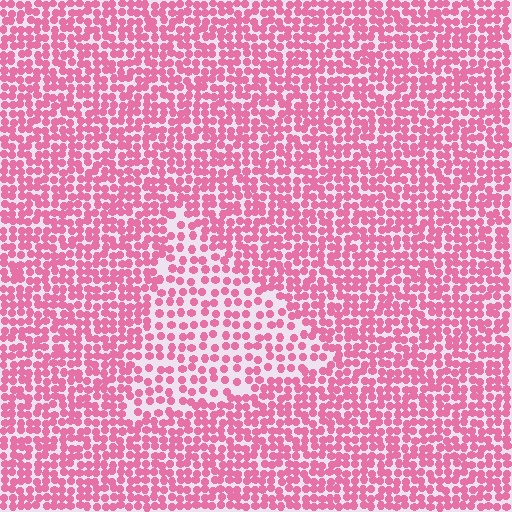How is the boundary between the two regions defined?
The boundary is defined by a change in element density (approximately 1.7x ratio). All elements are the same color, size, and shape.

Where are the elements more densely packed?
The elements are more densely packed outside the triangle boundary.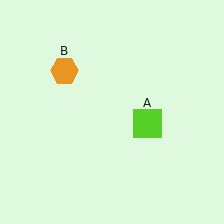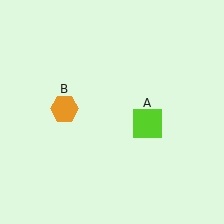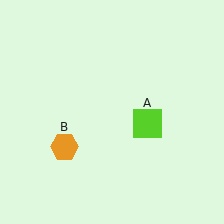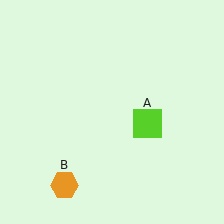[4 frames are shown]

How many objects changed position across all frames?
1 object changed position: orange hexagon (object B).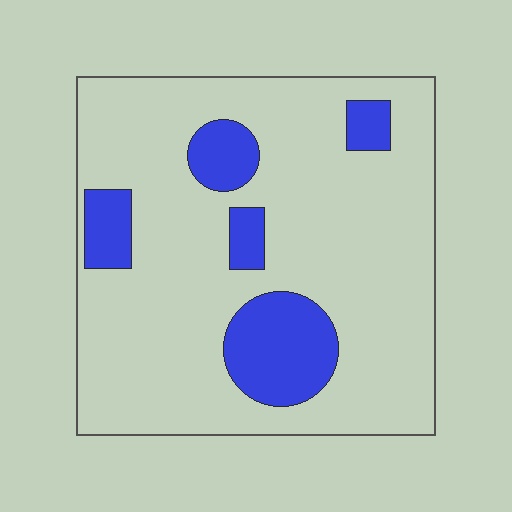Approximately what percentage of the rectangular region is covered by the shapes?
Approximately 20%.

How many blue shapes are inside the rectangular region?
5.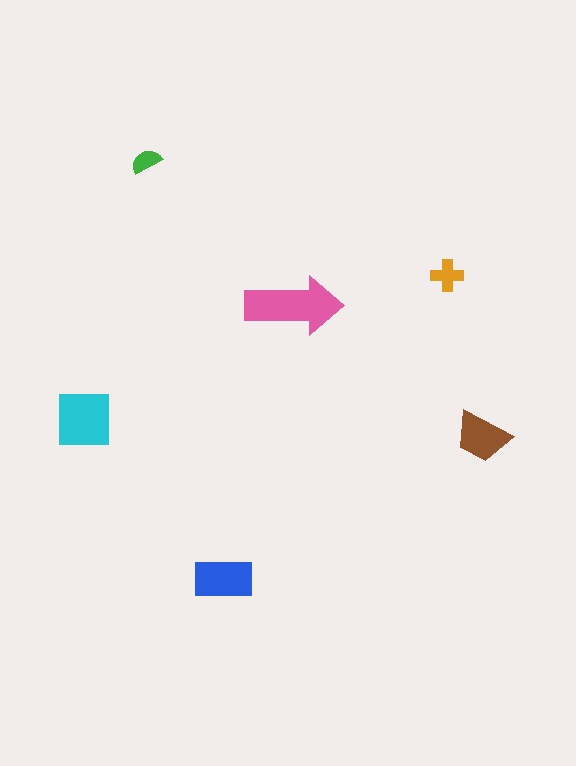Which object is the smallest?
The green semicircle.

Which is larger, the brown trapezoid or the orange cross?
The brown trapezoid.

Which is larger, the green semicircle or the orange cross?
The orange cross.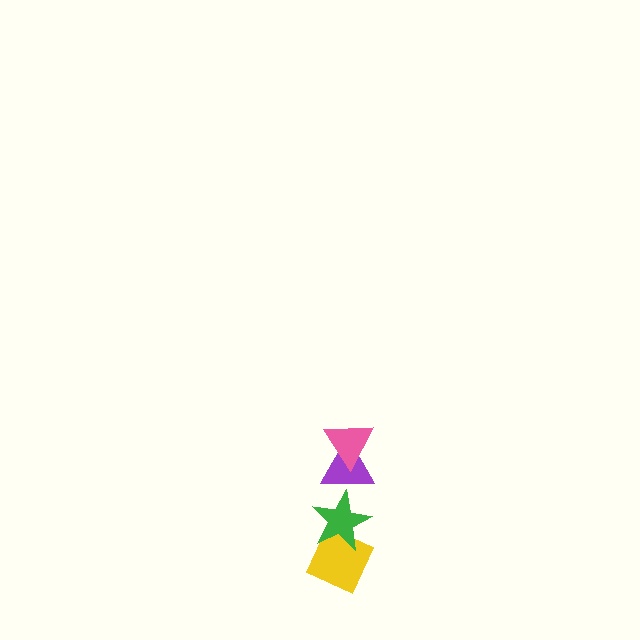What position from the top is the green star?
The green star is 3rd from the top.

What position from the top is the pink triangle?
The pink triangle is 1st from the top.